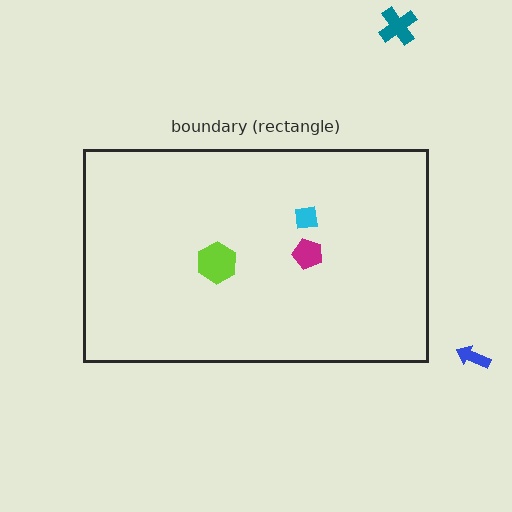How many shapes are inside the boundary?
3 inside, 2 outside.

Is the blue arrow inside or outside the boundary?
Outside.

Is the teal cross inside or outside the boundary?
Outside.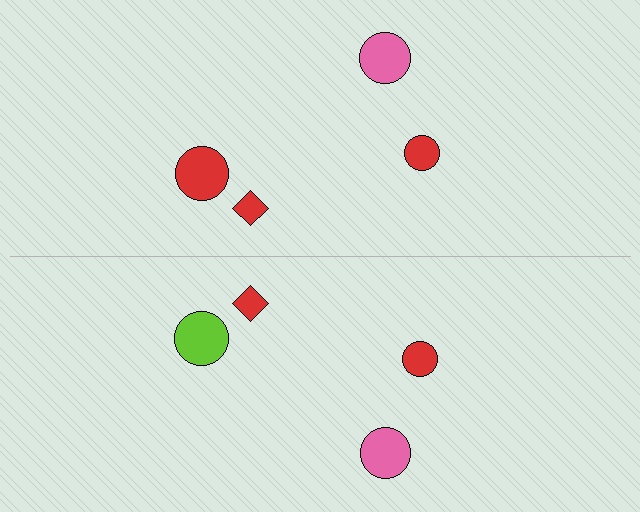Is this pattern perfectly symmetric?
No, the pattern is not perfectly symmetric. The lime circle on the bottom side breaks the symmetry — its mirror counterpart is red.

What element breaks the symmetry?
The lime circle on the bottom side breaks the symmetry — its mirror counterpart is red.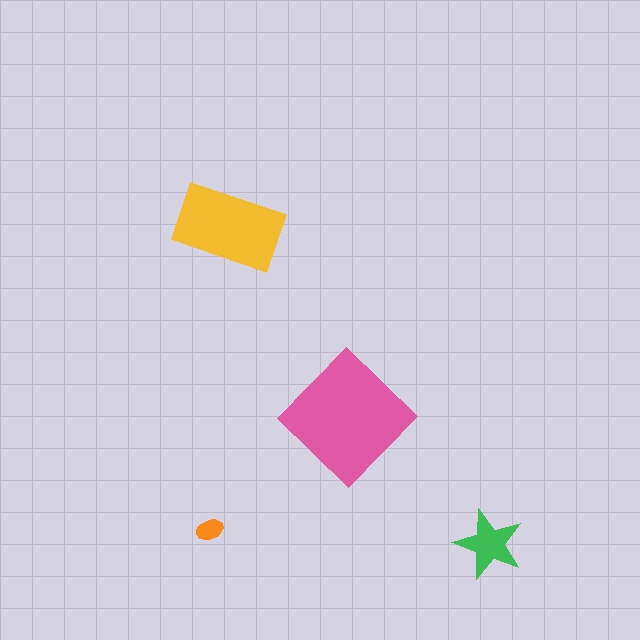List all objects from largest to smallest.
The pink diamond, the yellow rectangle, the green star, the orange ellipse.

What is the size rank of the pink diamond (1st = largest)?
1st.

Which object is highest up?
The yellow rectangle is topmost.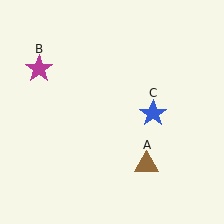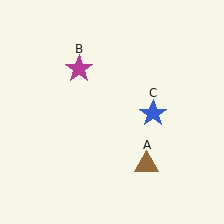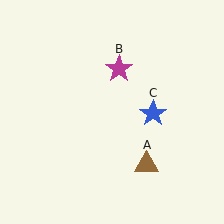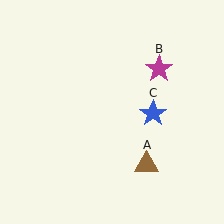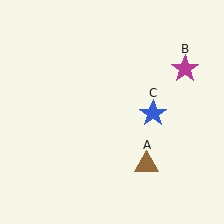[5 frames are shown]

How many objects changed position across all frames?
1 object changed position: magenta star (object B).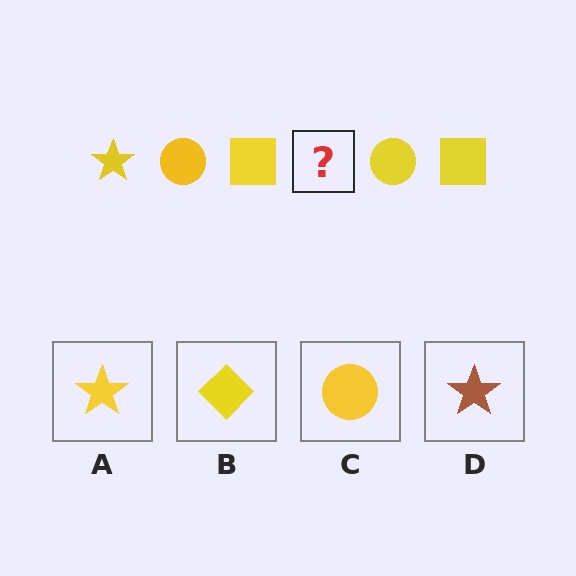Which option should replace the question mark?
Option A.